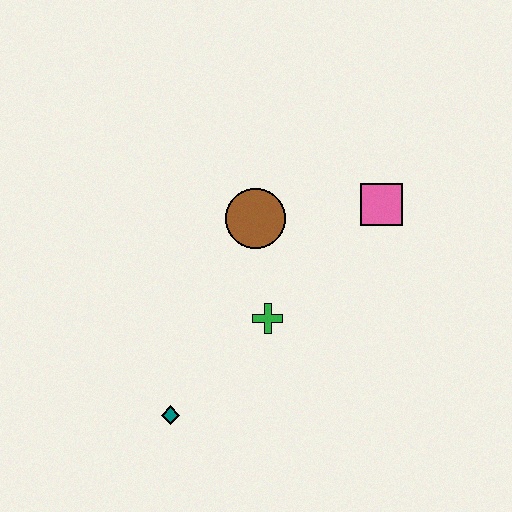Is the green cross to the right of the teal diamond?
Yes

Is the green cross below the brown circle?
Yes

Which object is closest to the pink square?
The brown circle is closest to the pink square.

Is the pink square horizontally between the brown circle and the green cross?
No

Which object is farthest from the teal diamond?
The pink square is farthest from the teal diamond.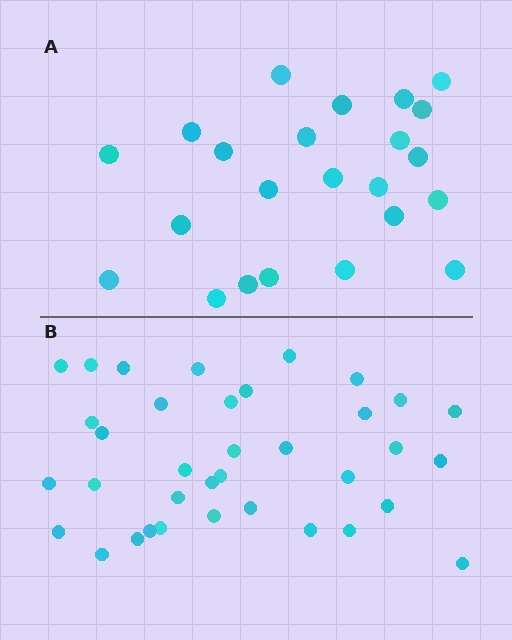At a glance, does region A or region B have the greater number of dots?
Region B (the bottom region) has more dots.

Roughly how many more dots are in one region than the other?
Region B has approximately 15 more dots than region A.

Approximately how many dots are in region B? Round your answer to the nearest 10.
About 40 dots. (The exact count is 36, which rounds to 40.)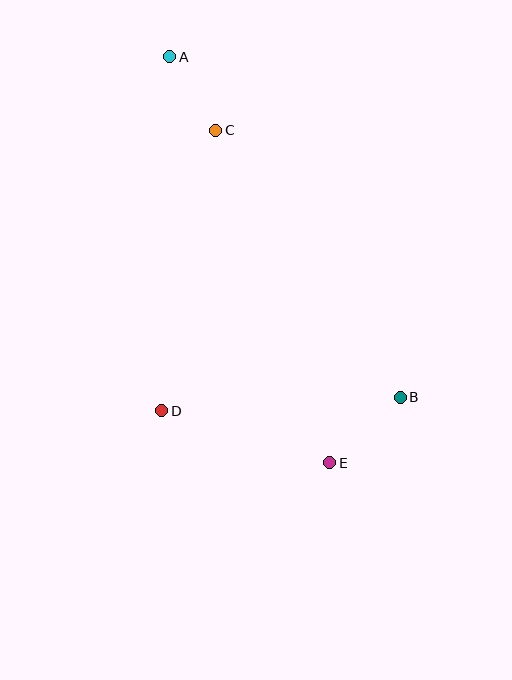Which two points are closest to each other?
Points A and C are closest to each other.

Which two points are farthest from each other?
Points A and E are farthest from each other.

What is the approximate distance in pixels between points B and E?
The distance between B and E is approximately 96 pixels.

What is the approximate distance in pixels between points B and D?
The distance between B and D is approximately 239 pixels.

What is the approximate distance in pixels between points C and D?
The distance between C and D is approximately 286 pixels.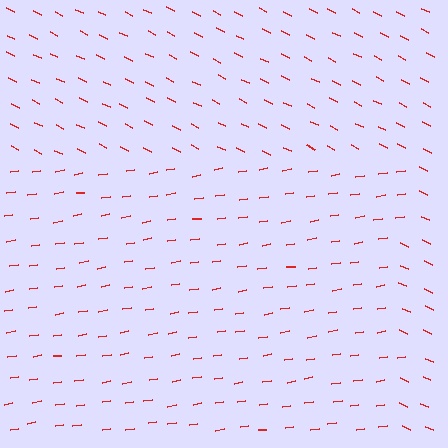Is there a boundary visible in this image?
Yes, there is a texture boundary formed by a change in line orientation.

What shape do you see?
I see a rectangle.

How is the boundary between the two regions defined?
The boundary is defined purely by a change in line orientation (approximately 35 degrees difference). All lines are the same color and thickness.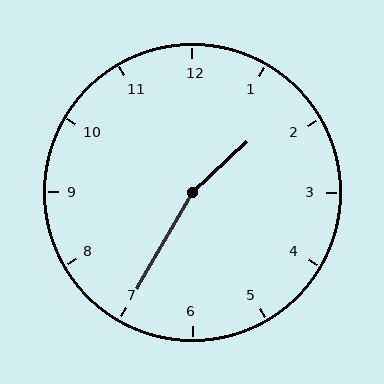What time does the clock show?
1:35.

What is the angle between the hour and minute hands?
Approximately 162 degrees.